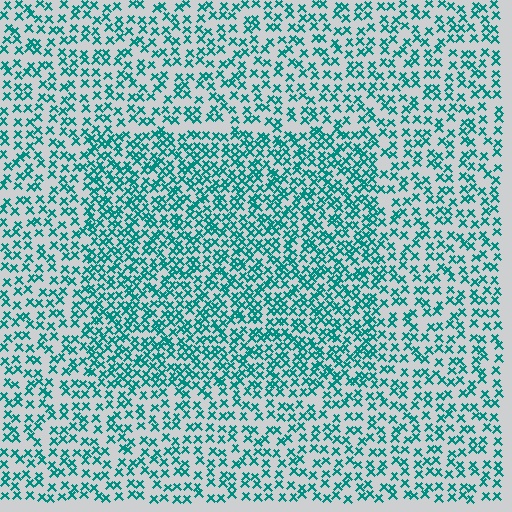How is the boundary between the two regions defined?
The boundary is defined by a change in element density (approximately 1.7x ratio). All elements are the same color, size, and shape.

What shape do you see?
I see a rectangle.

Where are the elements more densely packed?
The elements are more densely packed inside the rectangle boundary.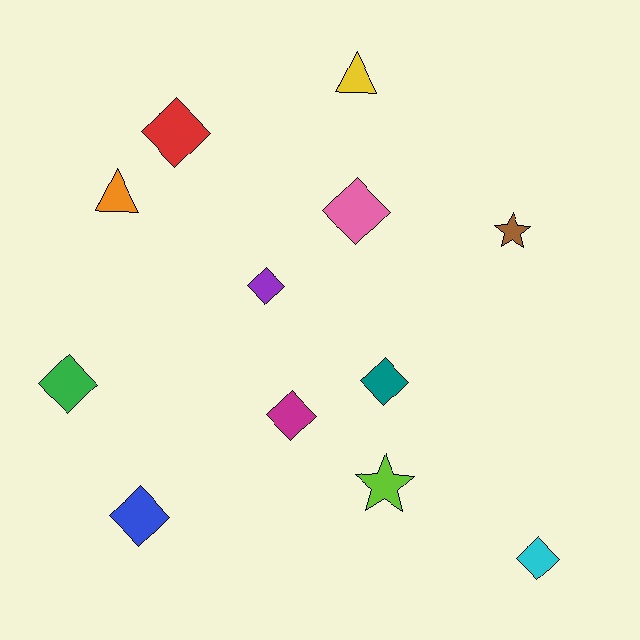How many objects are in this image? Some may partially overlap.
There are 12 objects.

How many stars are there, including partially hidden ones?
There are 2 stars.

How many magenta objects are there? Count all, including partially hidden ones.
There is 1 magenta object.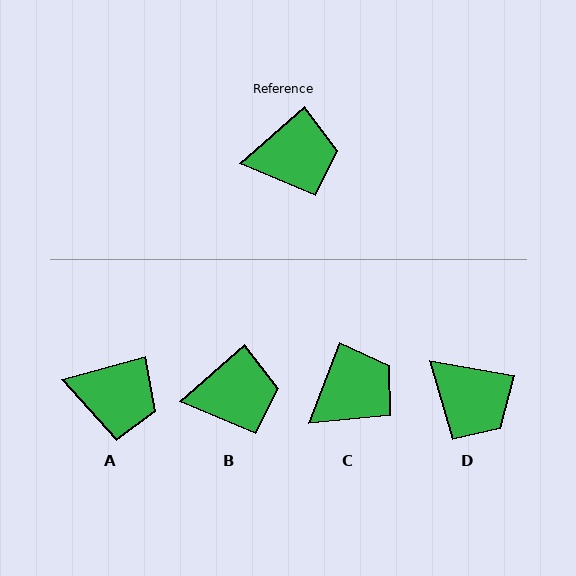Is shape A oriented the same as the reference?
No, it is off by about 26 degrees.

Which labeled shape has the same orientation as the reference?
B.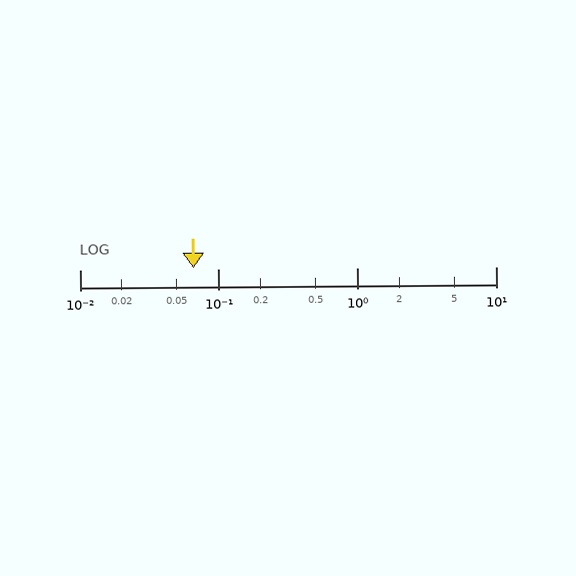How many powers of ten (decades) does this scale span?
The scale spans 3 decades, from 0.01 to 10.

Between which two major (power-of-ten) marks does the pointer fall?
The pointer is between 0.01 and 0.1.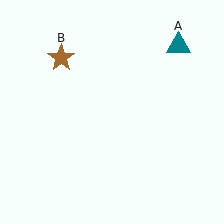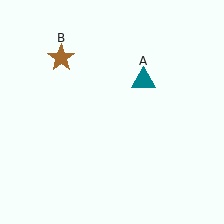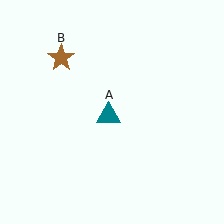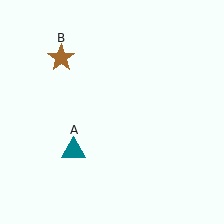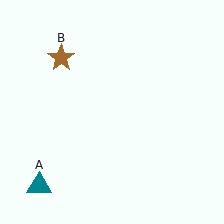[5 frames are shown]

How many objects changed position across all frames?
1 object changed position: teal triangle (object A).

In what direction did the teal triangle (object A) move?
The teal triangle (object A) moved down and to the left.